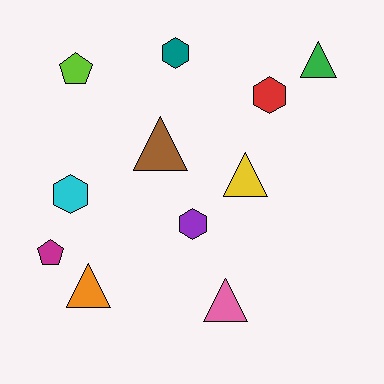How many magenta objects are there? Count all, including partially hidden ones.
There is 1 magenta object.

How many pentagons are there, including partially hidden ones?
There are 2 pentagons.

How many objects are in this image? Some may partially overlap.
There are 11 objects.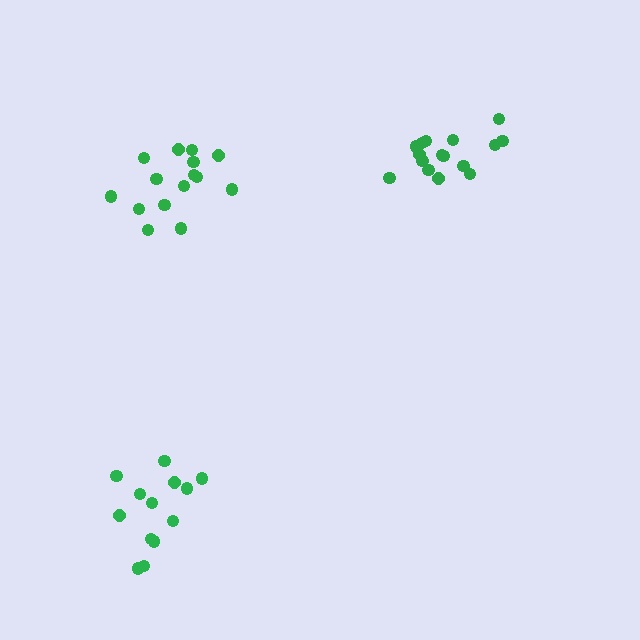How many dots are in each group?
Group 1: 13 dots, Group 2: 15 dots, Group 3: 16 dots (44 total).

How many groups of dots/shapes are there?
There are 3 groups.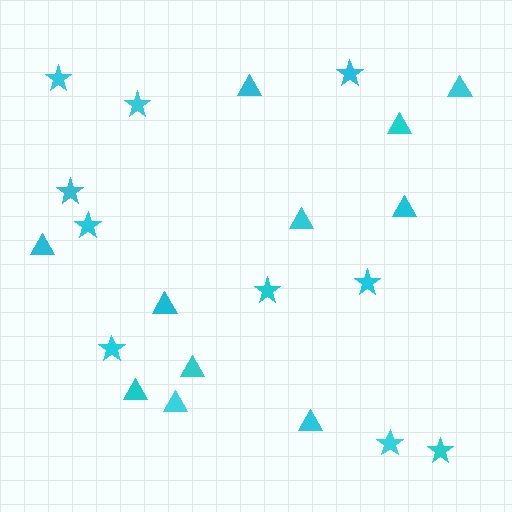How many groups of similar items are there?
There are 2 groups: one group of triangles (11) and one group of stars (10).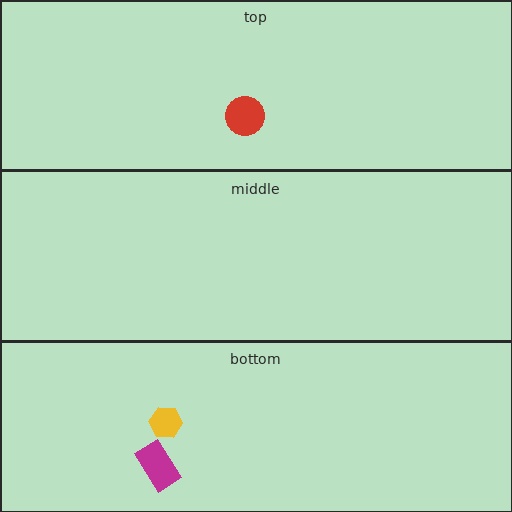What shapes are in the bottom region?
The yellow hexagon, the magenta rectangle.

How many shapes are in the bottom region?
2.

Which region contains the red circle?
The top region.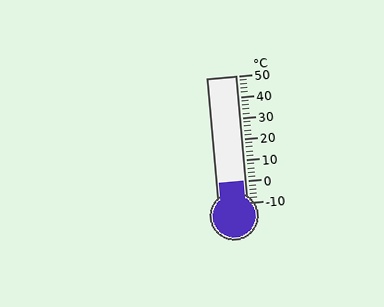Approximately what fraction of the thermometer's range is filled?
The thermometer is filled to approximately 15% of its range.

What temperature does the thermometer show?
The thermometer shows approximately 0°C.